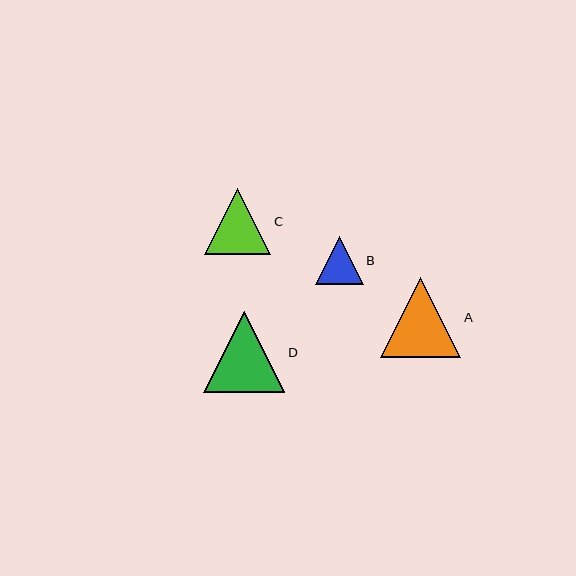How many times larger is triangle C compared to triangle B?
Triangle C is approximately 1.4 times the size of triangle B.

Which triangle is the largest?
Triangle D is the largest with a size of approximately 81 pixels.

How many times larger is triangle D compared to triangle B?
Triangle D is approximately 1.7 times the size of triangle B.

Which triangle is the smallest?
Triangle B is the smallest with a size of approximately 48 pixels.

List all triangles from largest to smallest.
From largest to smallest: D, A, C, B.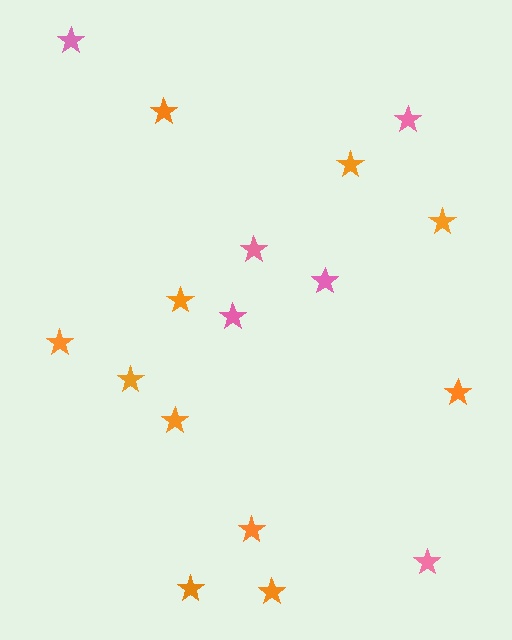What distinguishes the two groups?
There are 2 groups: one group of orange stars (11) and one group of pink stars (6).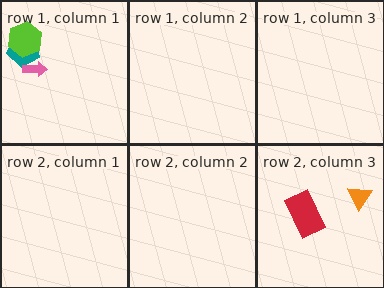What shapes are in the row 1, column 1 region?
The teal pentagon, the pink arrow, the lime hexagon.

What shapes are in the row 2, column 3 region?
The orange triangle, the red rectangle.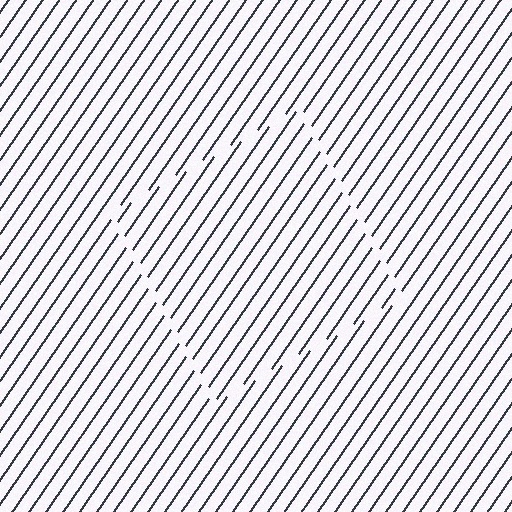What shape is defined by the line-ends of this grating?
An illusory square. The interior of the shape contains the same grating, shifted by half a period — the contour is defined by the phase discontinuity where line-ends from the inner and outer gratings abut.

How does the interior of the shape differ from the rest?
The interior of the shape contains the same grating, shifted by half a period — the contour is defined by the phase discontinuity where line-ends from the inner and outer gratings abut.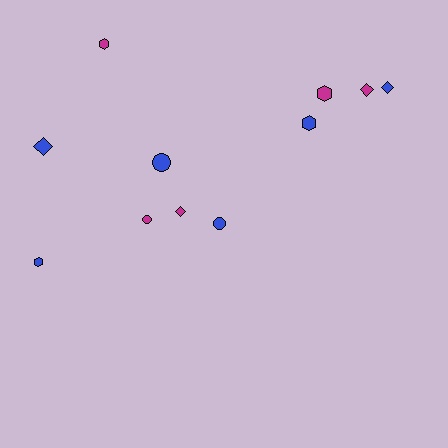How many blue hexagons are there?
There are 2 blue hexagons.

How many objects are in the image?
There are 11 objects.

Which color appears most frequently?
Blue, with 6 objects.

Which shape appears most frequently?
Hexagon, with 4 objects.